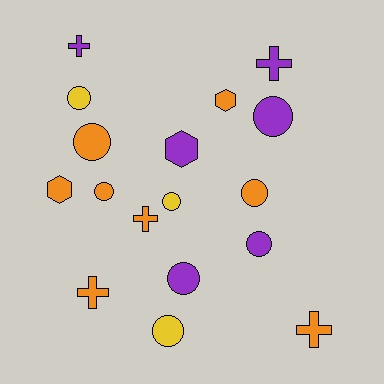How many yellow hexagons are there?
There are no yellow hexagons.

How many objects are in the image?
There are 17 objects.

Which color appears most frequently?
Orange, with 8 objects.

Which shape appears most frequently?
Circle, with 9 objects.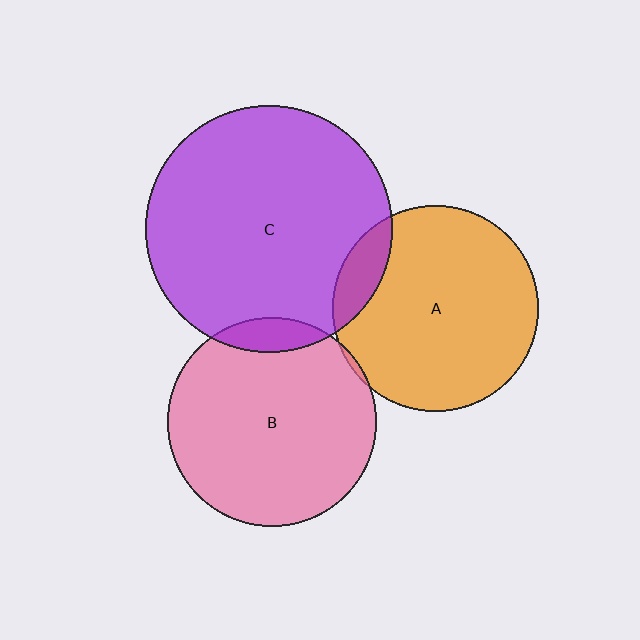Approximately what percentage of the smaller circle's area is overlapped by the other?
Approximately 10%.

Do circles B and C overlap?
Yes.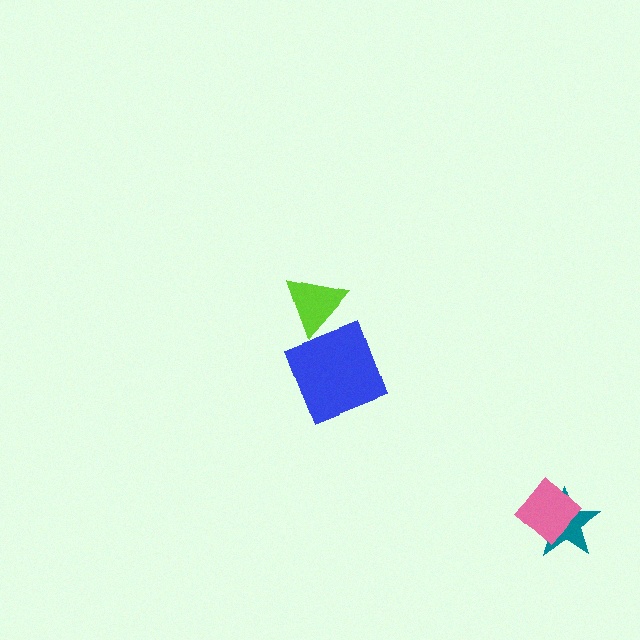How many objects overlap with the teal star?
1 object overlaps with the teal star.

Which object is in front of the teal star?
The pink diamond is in front of the teal star.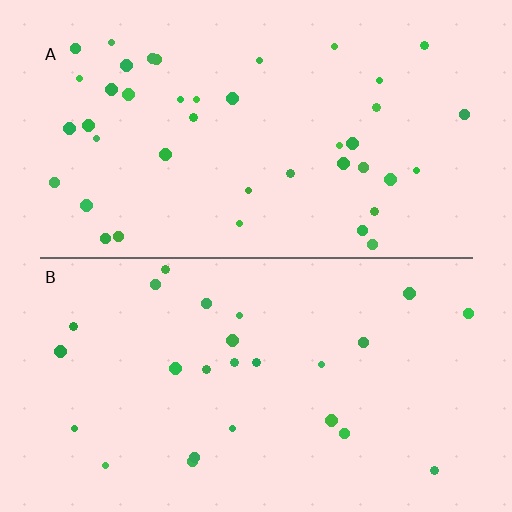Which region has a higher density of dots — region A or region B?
A (the top).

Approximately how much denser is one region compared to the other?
Approximately 1.6× — region A over region B.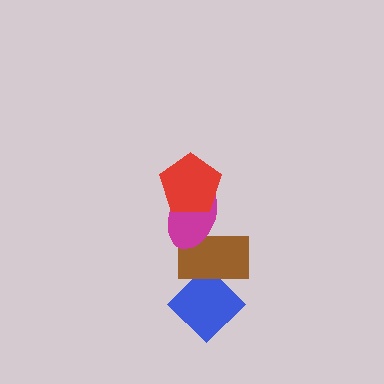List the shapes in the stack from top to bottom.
From top to bottom: the red pentagon, the magenta ellipse, the brown rectangle, the blue diamond.